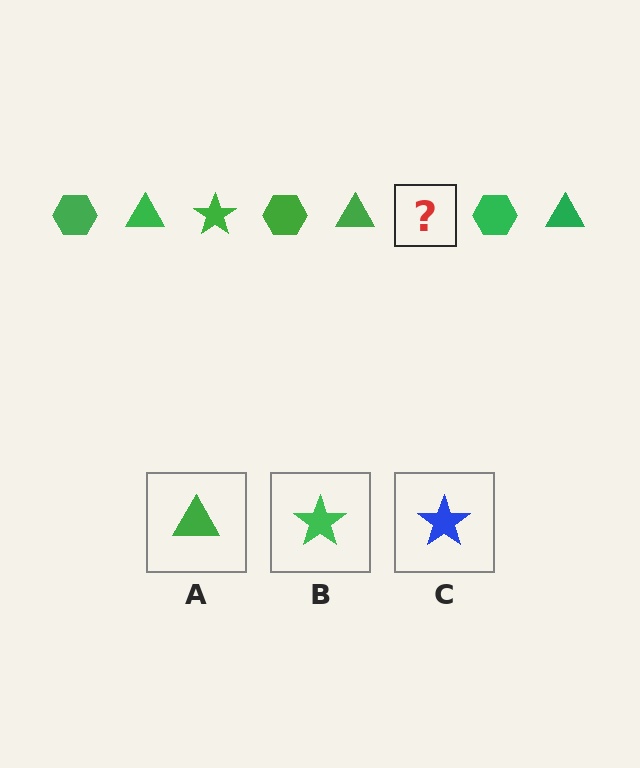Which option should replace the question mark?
Option B.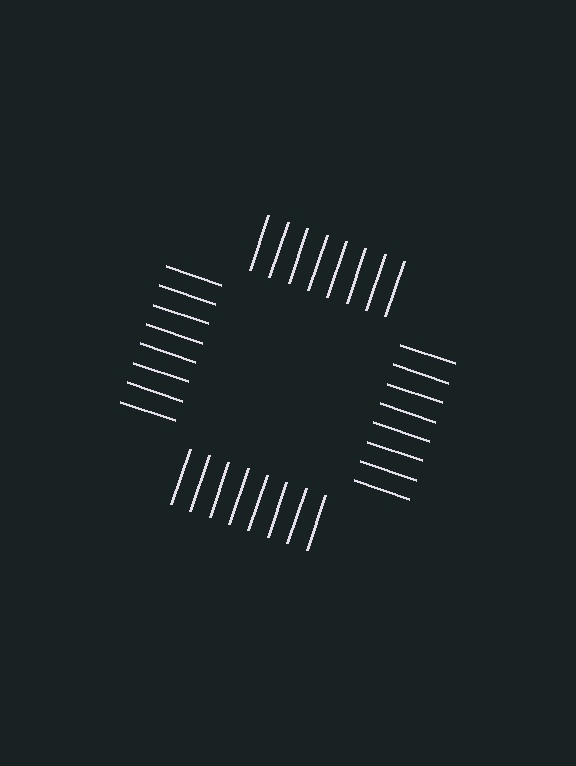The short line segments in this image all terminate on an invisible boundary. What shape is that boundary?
An illusory square — the line segments terminate on its edges but no continuous stroke is drawn.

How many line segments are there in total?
32 — 8 along each of the 4 edges.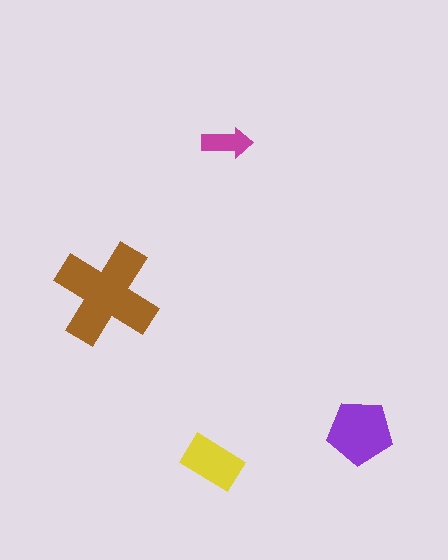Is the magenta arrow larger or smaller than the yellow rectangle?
Smaller.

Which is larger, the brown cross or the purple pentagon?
The brown cross.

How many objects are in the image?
There are 4 objects in the image.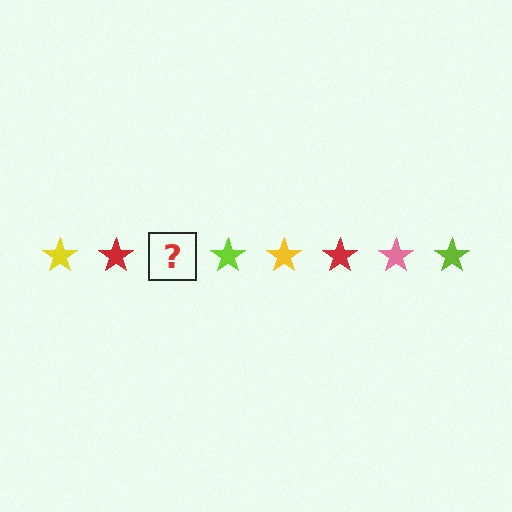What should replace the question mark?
The question mark should be replaced with a pink star.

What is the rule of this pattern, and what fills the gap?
The rule is that the pattern cycles through yellow, red, pink, lime stars. The gap should be filled with a pink star.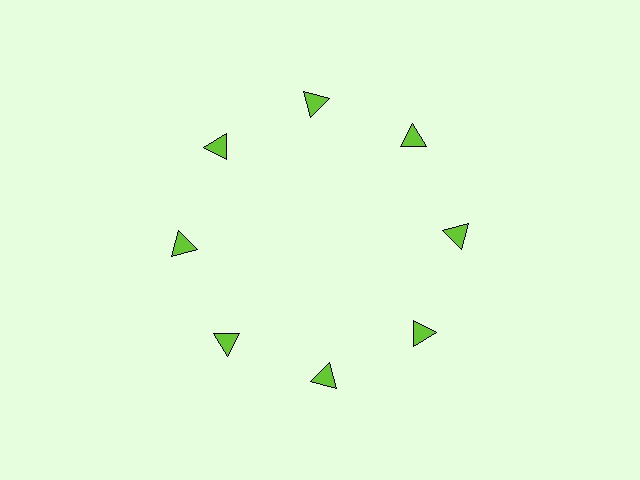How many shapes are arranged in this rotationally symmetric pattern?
There are 8 shapes, arranged in 8 groups of 1.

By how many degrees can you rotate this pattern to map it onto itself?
The pattern maps onto itself every 45 degrees of rotation.